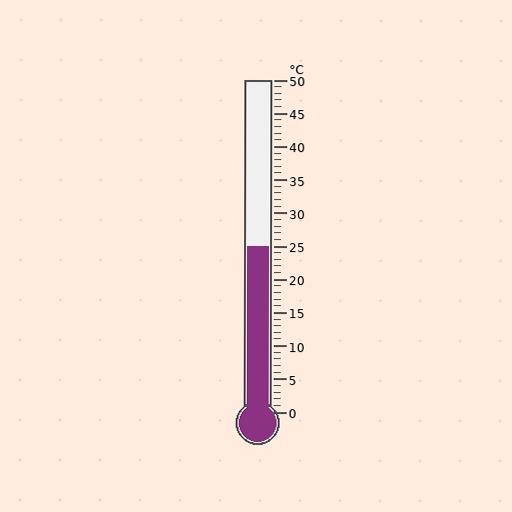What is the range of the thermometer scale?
The thermometer scale ranges from 0°C to 50°C.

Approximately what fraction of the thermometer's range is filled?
The thermometer is filled to approximately 50% of its range.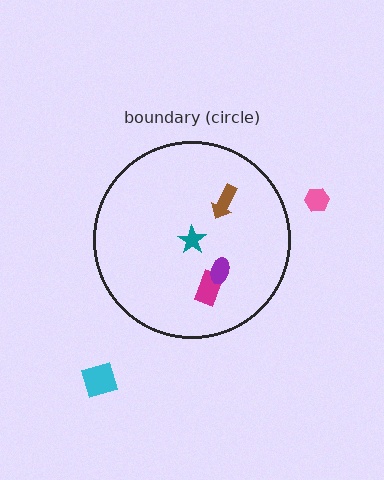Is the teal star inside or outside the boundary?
Inside.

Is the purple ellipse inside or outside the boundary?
Inside.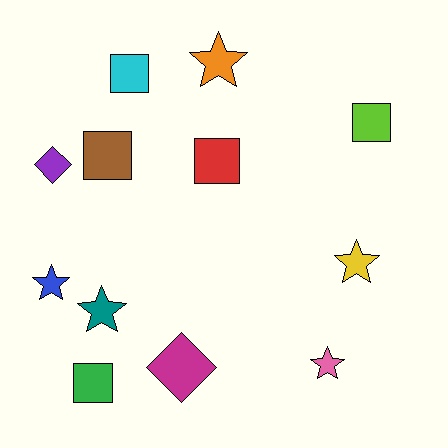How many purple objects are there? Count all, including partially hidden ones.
There is 1 purple object.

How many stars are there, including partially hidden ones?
There are 5 stars.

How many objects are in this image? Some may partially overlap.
There are 12 objects.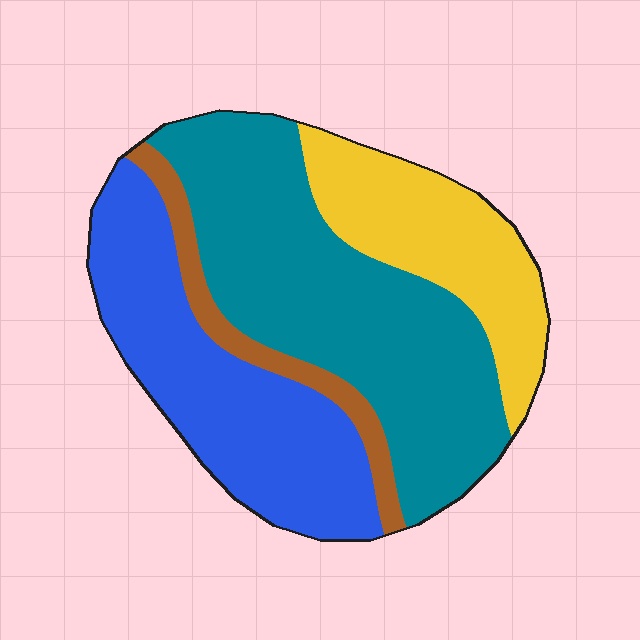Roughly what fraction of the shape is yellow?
Yellow takes up about one fifth (1/5) of the shape.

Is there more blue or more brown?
Blue.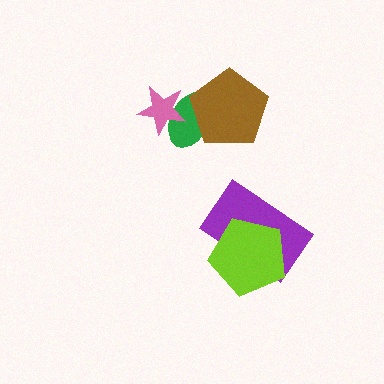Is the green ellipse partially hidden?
Yes, it is partially covered by another shape.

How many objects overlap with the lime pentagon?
1 object overlaps with the lime pentagon.